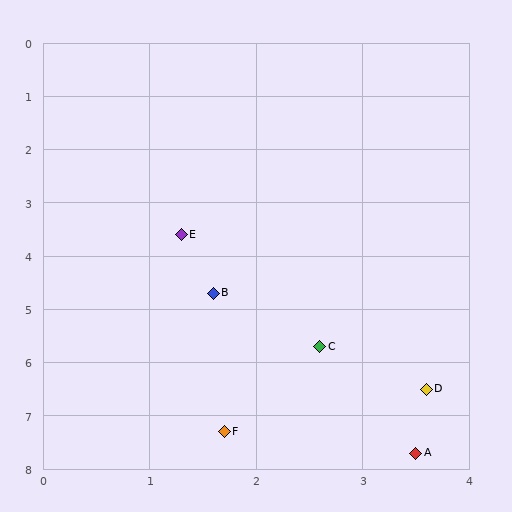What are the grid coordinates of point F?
Point F is at approximately (1.7, 7.3).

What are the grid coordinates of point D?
Point D is at approximately (3.6, 6.5).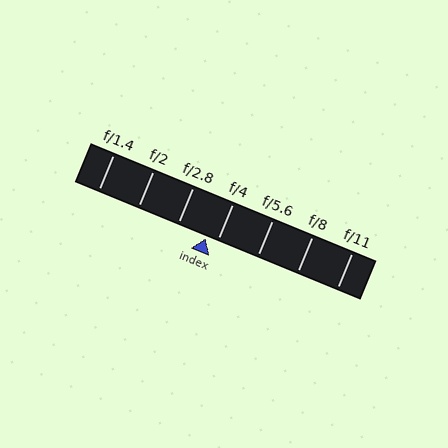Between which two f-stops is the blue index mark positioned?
The index mark is between f/2.8 and f/4.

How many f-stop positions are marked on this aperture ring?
There are 7 f-stop positions marked.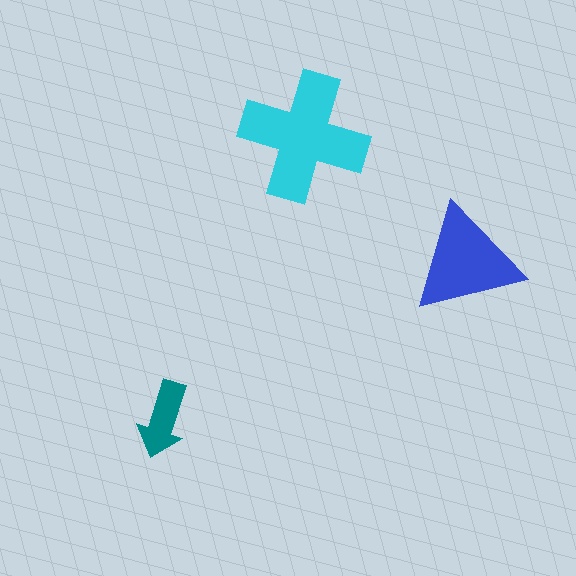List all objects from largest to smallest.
The cyan cross, the blue triangle, the teal arrow.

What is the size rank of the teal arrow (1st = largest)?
3rd.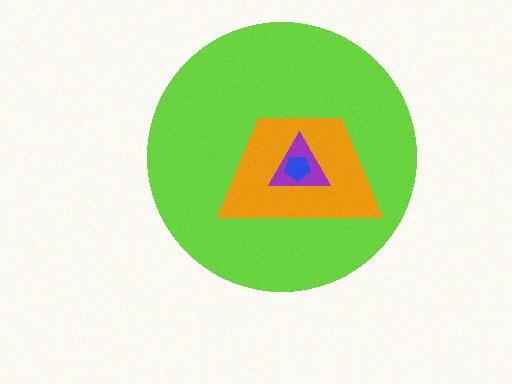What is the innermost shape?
The blue pentagon.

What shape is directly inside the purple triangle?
The blue pentagon.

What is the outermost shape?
The lime circle.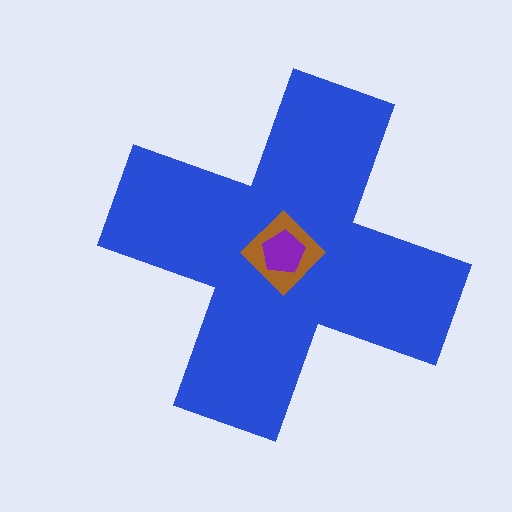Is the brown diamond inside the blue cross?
Yes.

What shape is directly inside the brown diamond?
The purple pentagon.